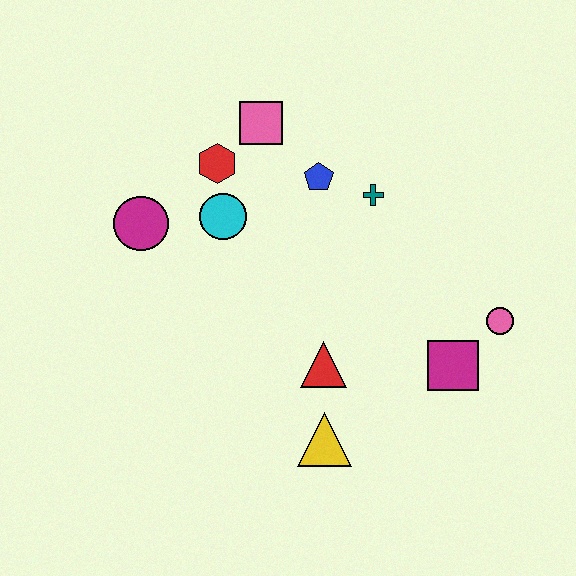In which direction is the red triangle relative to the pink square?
The red triangle is below the pink square.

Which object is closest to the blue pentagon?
The teal cross is closest to the blue pentagon.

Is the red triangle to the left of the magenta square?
Yes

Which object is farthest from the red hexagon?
The pink circle is farthest from the red hexagon.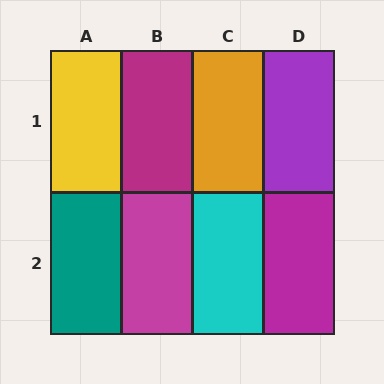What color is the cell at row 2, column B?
Magenta.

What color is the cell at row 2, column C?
Cyan.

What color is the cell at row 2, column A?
Teal.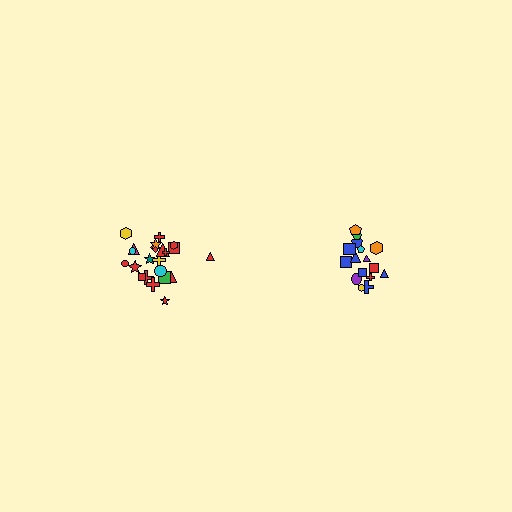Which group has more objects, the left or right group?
The left group.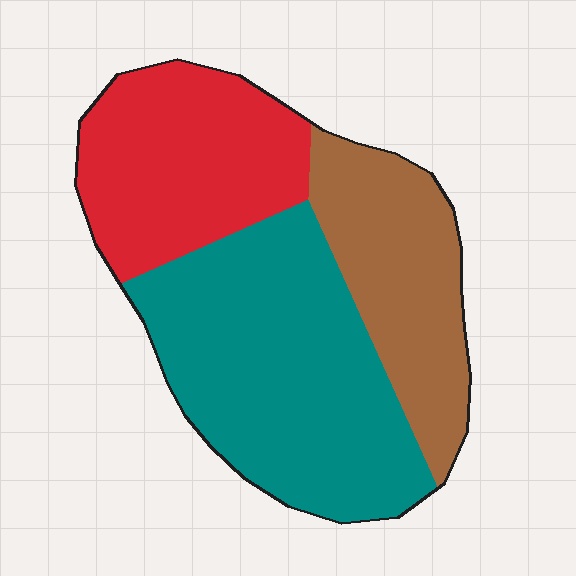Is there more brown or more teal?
Teal.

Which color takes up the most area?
Teal, at roughly 45%.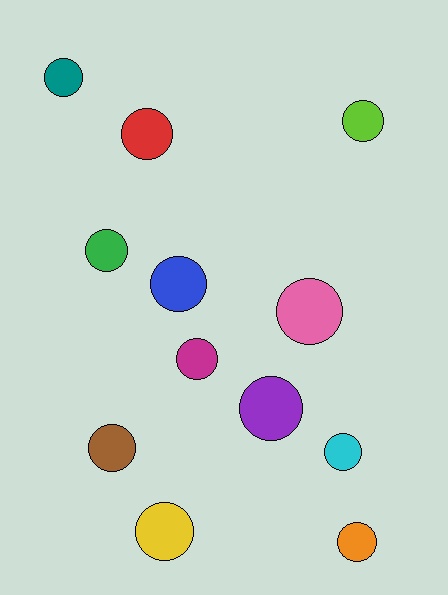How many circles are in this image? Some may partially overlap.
There are 12 circles.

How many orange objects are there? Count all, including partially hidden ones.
There is 1 orange object.